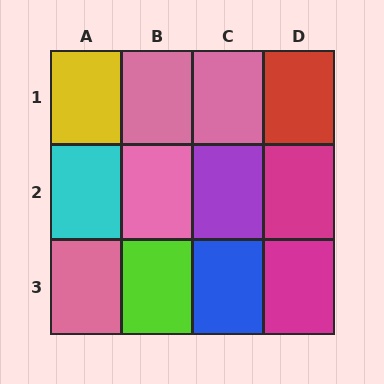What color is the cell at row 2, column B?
Pink.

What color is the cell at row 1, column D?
Red.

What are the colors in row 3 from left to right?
Pink, lime, blue, magenta.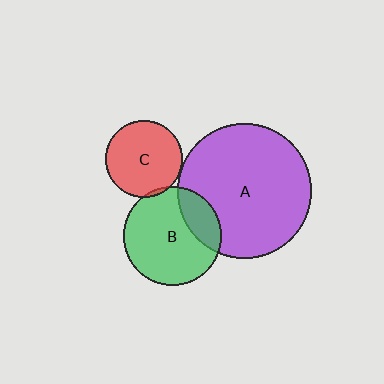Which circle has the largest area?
Circle A (purple).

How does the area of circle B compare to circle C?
Approximately 1.6 times.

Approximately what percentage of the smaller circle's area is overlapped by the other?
Approximately 20%.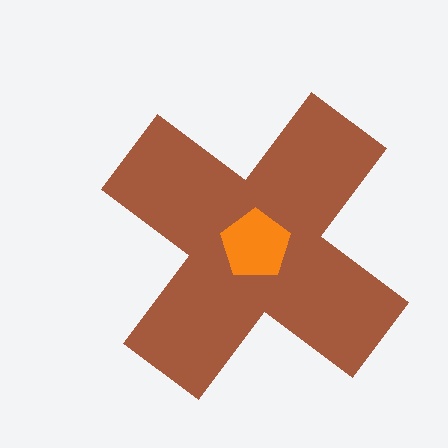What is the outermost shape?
The brown cross.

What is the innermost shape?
The orange pentagon.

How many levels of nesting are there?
2.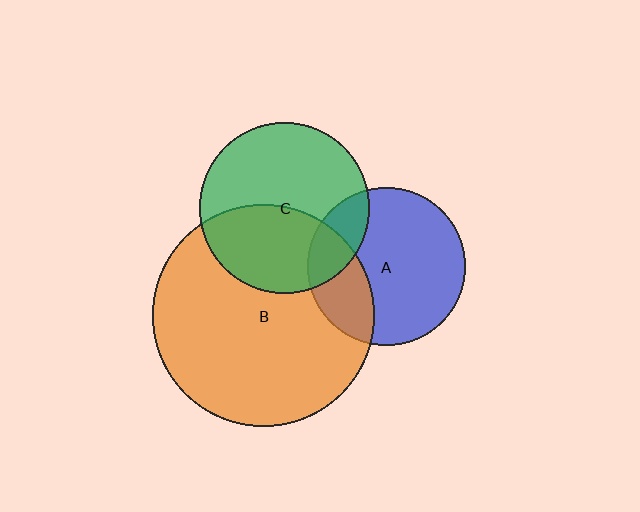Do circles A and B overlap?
Yes.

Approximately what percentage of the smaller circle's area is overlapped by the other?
Approximately 25%.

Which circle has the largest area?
Circle B (orange).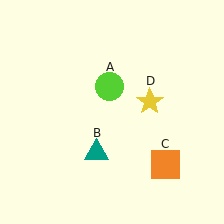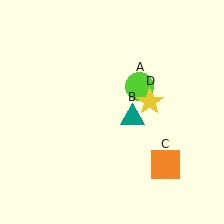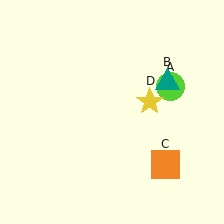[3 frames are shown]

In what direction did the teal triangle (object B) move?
The teal triangle (object B) moved up and to the right.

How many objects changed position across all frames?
2 objects changed position: lime circle (object A), teal triangle (object B).